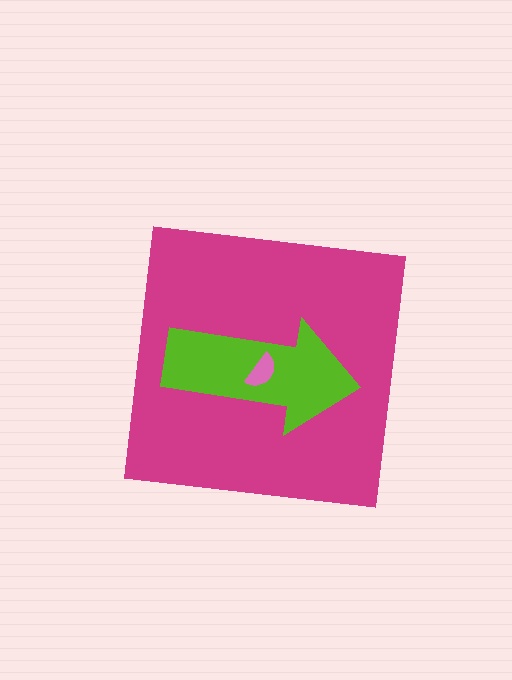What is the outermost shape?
The magenta square.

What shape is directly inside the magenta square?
The lime arrow.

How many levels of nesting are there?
3.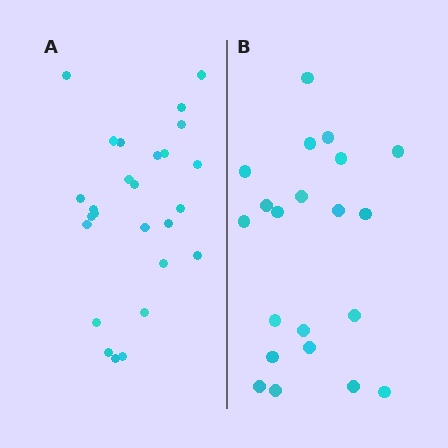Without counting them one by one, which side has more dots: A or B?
Region A (the left region) has more dots.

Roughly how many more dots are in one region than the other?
Region A has about 5 more dots than region B.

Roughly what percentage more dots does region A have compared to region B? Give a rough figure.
About 25% more.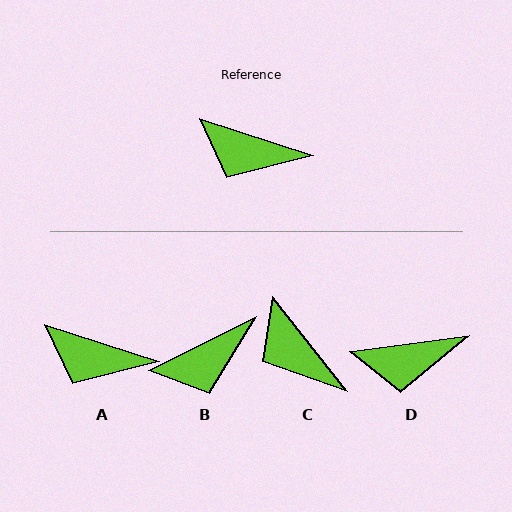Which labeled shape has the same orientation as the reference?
A.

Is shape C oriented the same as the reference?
No, it is off by about 33 degrees.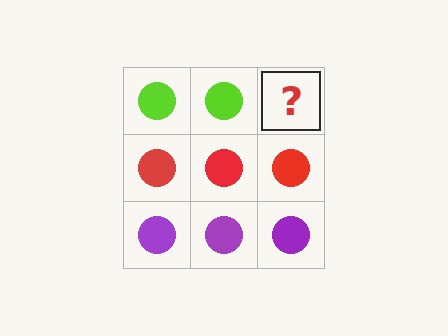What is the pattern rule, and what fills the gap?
The rule is that each row has a consistent color. The gap should be filled with a lime circle.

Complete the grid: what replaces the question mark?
The question mark should be replaced with a lime circle.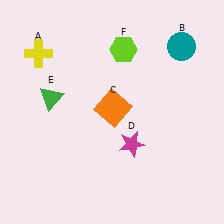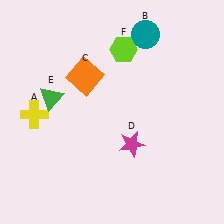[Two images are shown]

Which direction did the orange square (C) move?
The orange square (C) moved up.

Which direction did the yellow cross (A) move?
The yellow cross (A) moved down.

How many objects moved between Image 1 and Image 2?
3 objects moved between the two images.